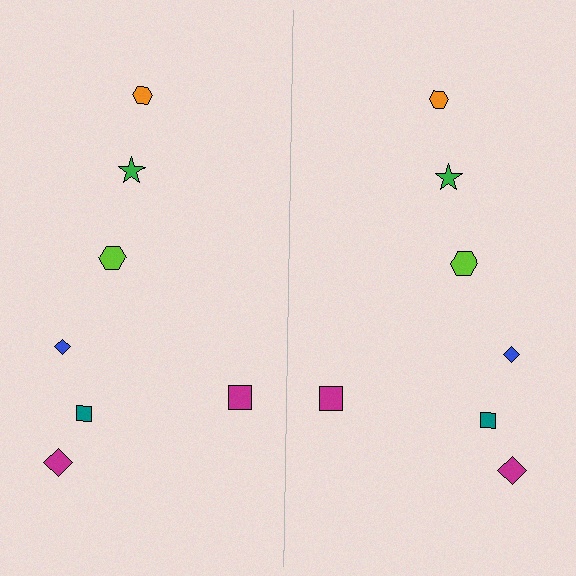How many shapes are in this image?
There are 14 shapes in this image.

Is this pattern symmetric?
Yes, this pattern has bilateral (reflection) symmetry.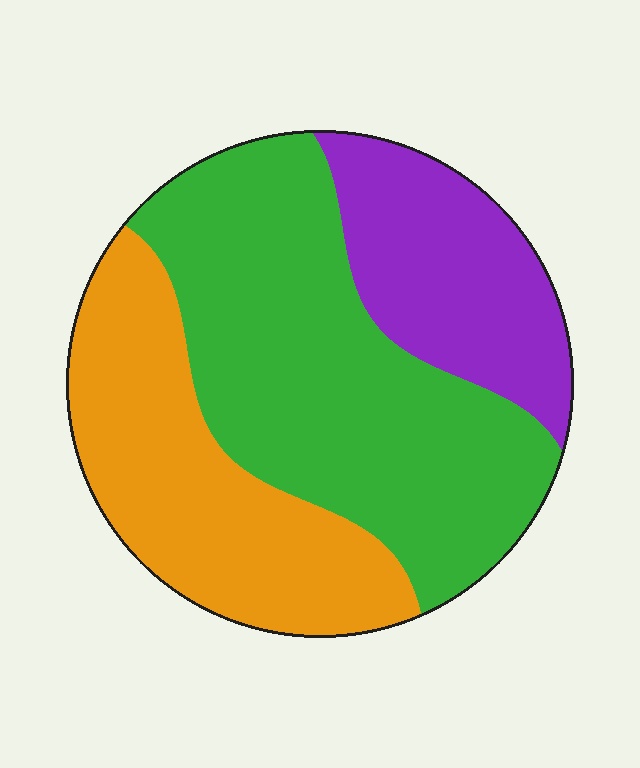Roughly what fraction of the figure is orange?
Orange covers around 30% of the figure.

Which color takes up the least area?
Purple, at roughly 20%.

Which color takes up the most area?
Green, at roughly 45%.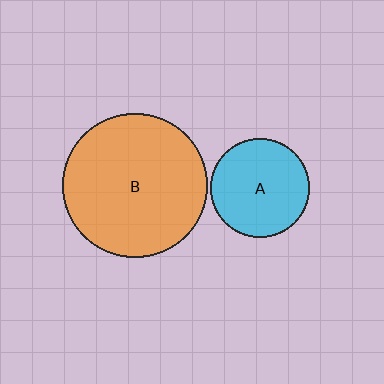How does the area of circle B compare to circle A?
Approximately 2.1 times.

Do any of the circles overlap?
No, none of the circles overlap.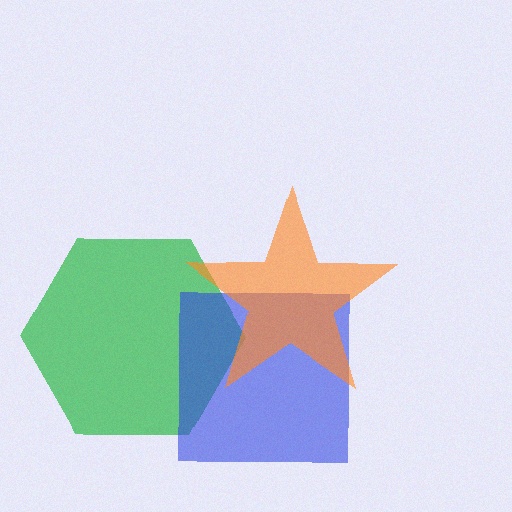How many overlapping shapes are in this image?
There are 3 overlapping shapes in the image.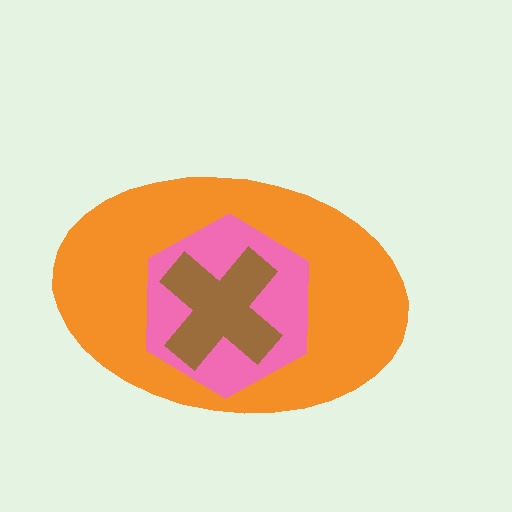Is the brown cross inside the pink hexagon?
Yes.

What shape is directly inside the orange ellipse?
The pink hexagon.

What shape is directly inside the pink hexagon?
The brown cross.